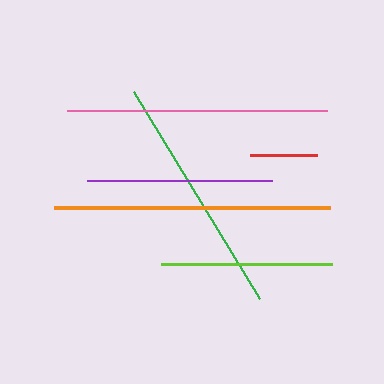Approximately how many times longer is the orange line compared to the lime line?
The orange line is approximately 1.6 times the length of the lime line.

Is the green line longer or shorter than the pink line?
The pink line is longer than the green line.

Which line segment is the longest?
The orange line is the longest at approximately 276 pixels.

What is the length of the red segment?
The red segment is approximately 67 pixels long.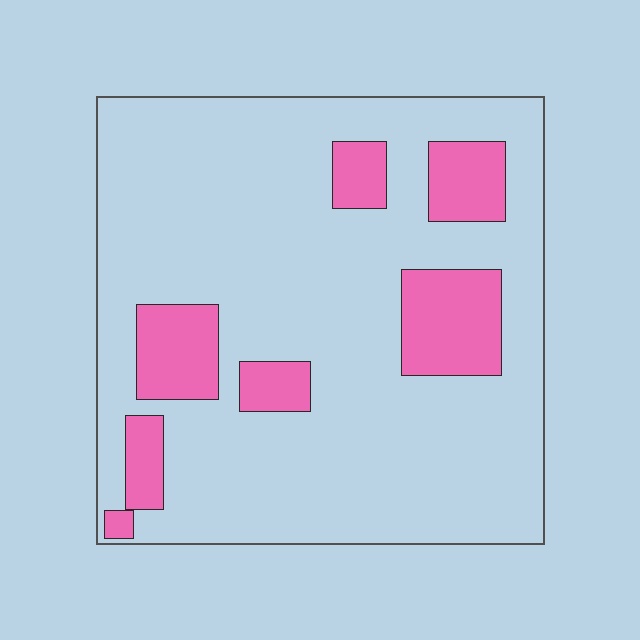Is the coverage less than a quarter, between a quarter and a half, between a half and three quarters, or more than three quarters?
Less than a quarter.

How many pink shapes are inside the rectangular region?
7.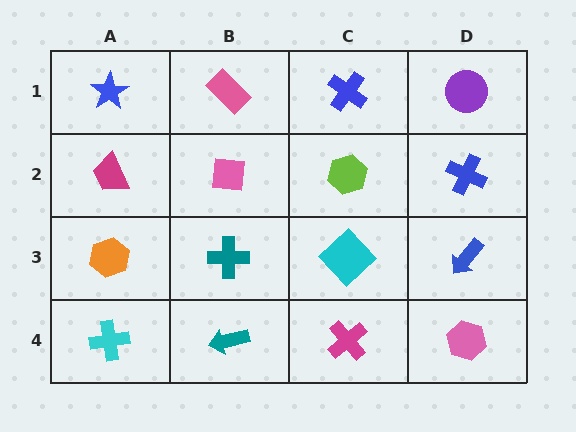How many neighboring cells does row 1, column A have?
2.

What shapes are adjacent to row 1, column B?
A pink square (row 2, column B), a blue star (row 1, column A), a blue cross (row 1, column C).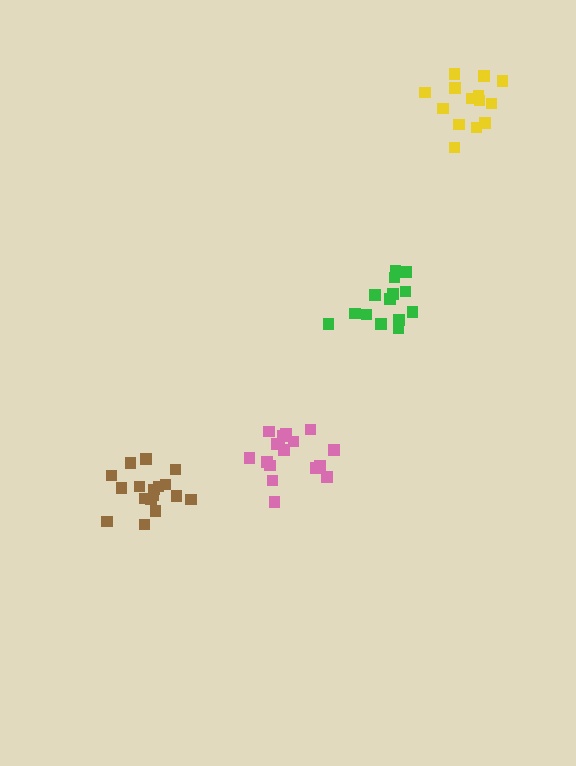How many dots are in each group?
Group 1: 17 dots, Group 2: 14 dots, Group 3: 17 dots, Group 4: 14 dots (62 total).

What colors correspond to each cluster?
The clusters are colored: pink, yellow, brown, green.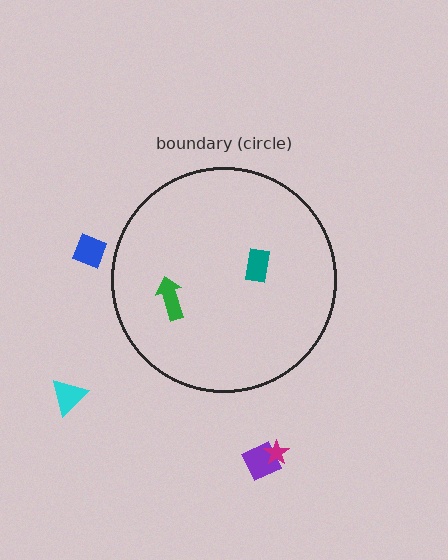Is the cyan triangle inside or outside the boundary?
Outside.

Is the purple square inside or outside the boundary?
Outside.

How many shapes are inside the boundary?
2 inside, 4 outside.